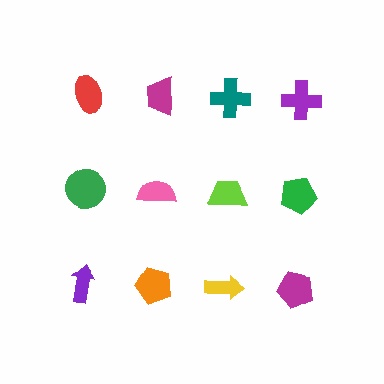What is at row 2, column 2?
A pink semicircle.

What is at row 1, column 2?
A magenta trapezoid.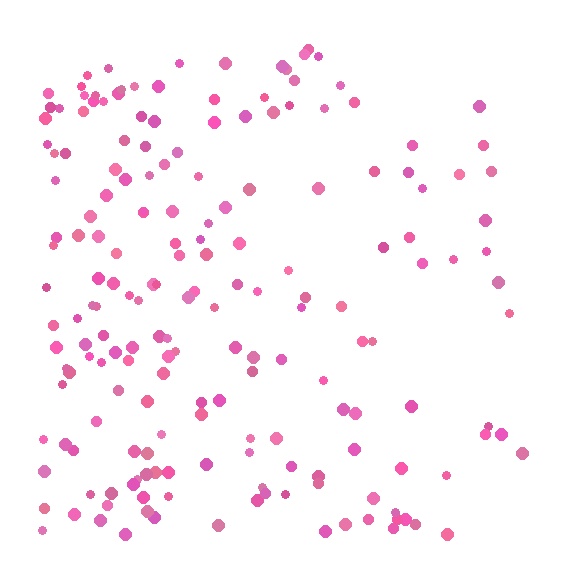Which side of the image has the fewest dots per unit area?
The right.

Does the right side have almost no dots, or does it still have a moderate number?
Still a moderate number, just noticeably fewer than the left.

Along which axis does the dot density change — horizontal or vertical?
Horizontal.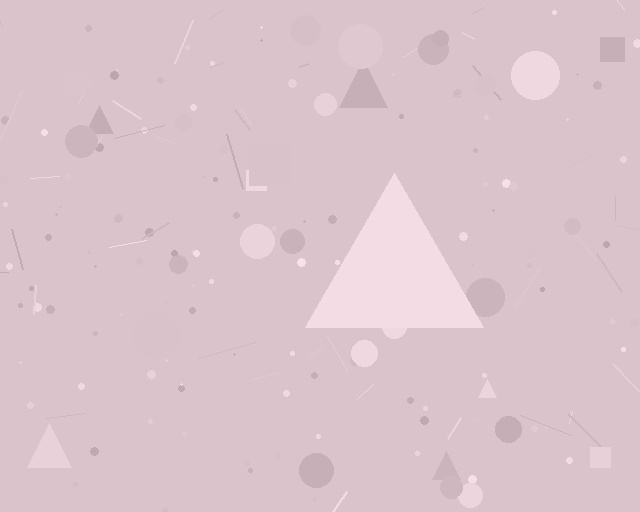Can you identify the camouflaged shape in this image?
The camouflaged shape is a triangle.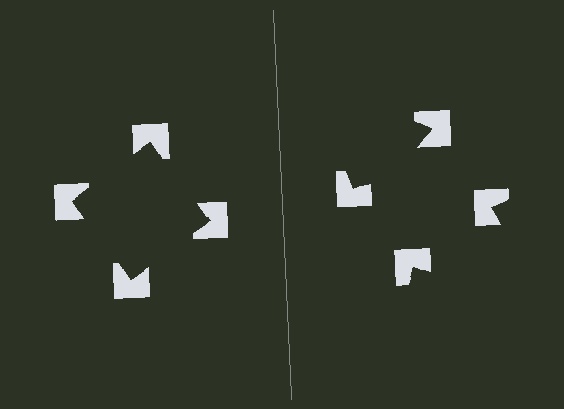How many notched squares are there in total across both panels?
8 — 4 on each side.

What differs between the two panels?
The notched squares are positioned identically on both sides; only the wedge orientations differ. On the left they align to a square; on the right they are misaligned.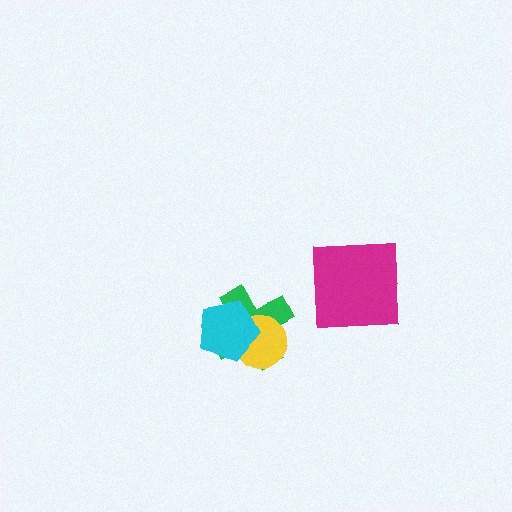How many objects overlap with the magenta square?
0 objects overlap with the magenta square.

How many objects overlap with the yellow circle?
2 objects overlap with the yellow circle.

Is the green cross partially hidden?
Yes, it is partially covered by another shape.